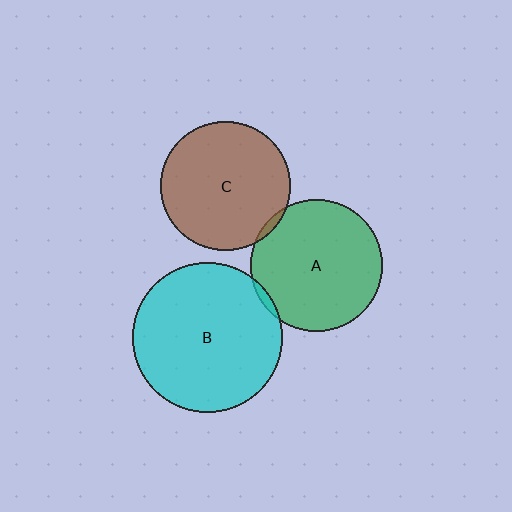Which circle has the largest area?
Circle B (cyan).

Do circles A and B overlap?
Yes.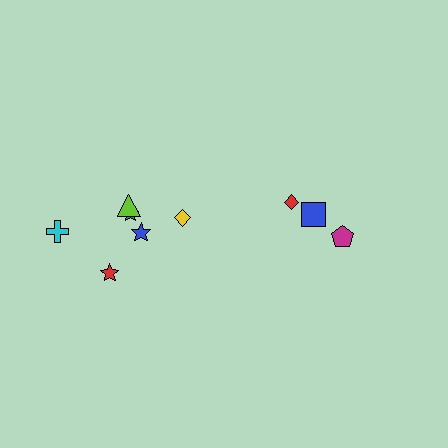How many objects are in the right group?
There are 3 objects.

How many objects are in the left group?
There are 6 objects.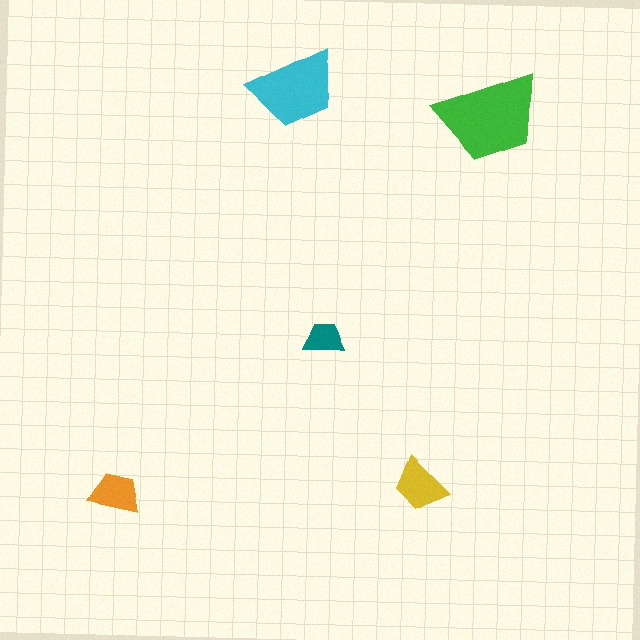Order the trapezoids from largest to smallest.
the green one, the cyan one, the yellow one, the orange one, the teal one.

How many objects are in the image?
There are 5 objects in the image.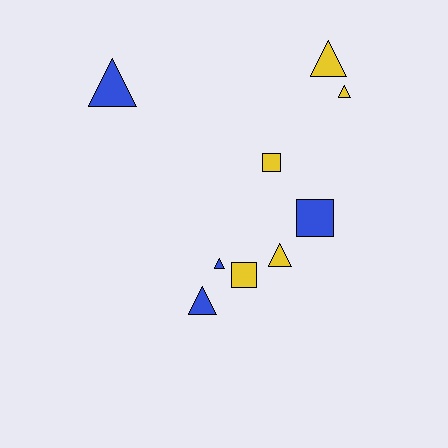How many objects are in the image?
There are 9 objects.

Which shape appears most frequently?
Triangle, with 6 objects.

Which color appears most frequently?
Yellow, with 5 objects.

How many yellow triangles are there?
There are 3 yellow triangles.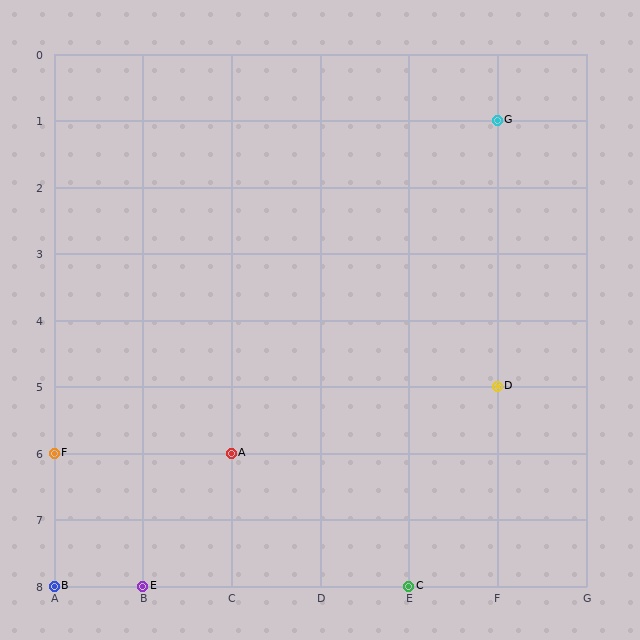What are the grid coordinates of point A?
Point A is at grid coordinates (C, 6).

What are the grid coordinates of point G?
Point G is at grid coordinates (F, 1).